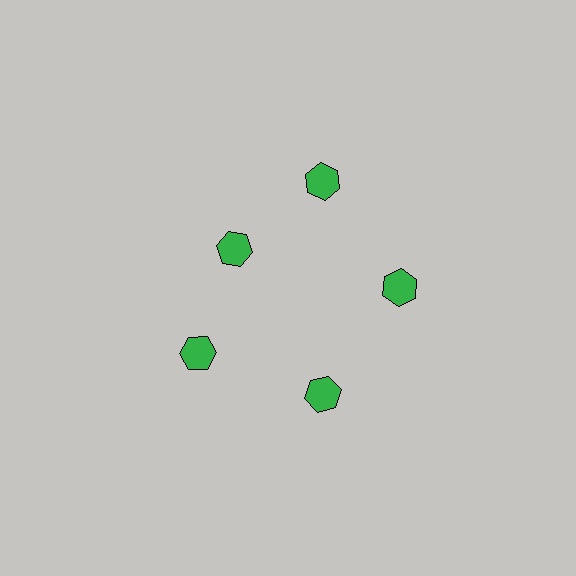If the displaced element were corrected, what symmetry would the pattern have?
It would have 5-fold rotational symmetry — the pattern would map onto itself every 72 degrees.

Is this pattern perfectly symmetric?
No. The 5 green hexagons are arranged in a ring, but one element near the 10 o'clock position is pulled inward toward the center, breaking the 5-fold rotational symmetry.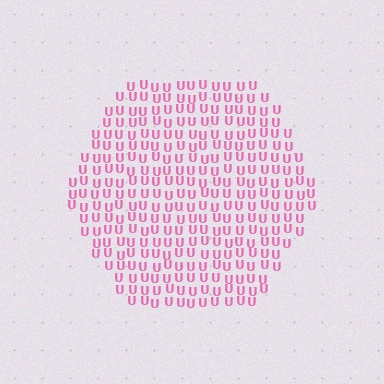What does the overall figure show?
The overall figure shows a hexagon.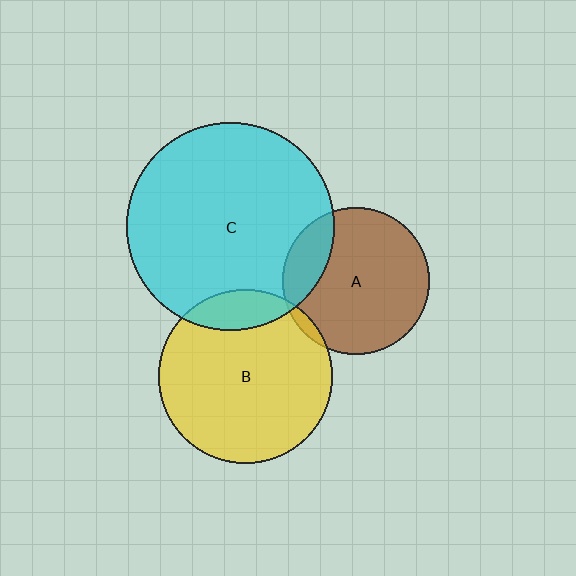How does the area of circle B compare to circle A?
Approximately 1.4 times.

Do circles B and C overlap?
Yes.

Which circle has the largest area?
Circle C (cyan).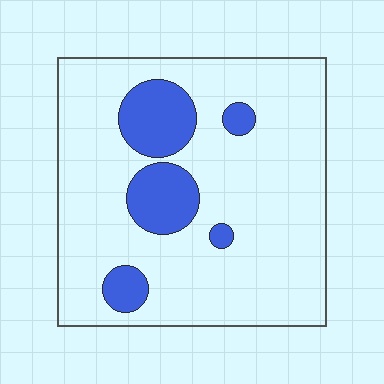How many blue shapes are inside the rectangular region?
5.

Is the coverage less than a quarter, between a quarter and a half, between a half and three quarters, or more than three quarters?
Less than a quarter.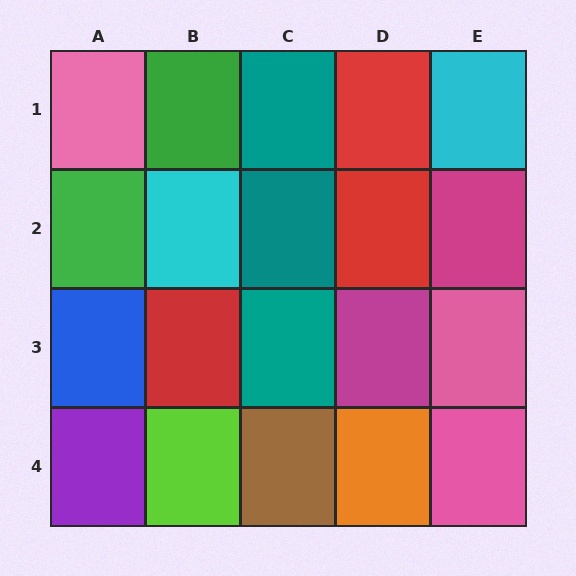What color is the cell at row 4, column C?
Brown.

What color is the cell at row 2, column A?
Green.